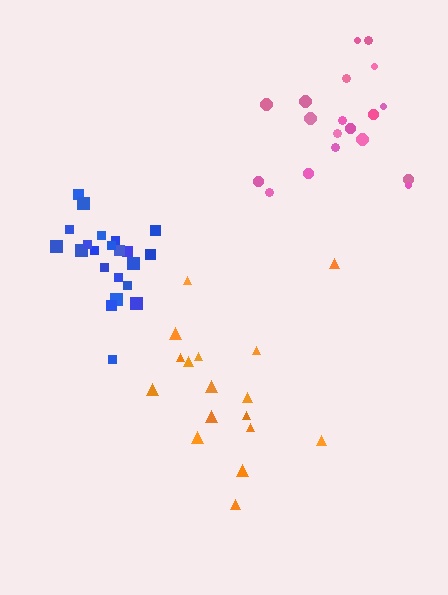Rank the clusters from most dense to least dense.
blue, pink, orange.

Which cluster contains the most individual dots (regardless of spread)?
Blue (22).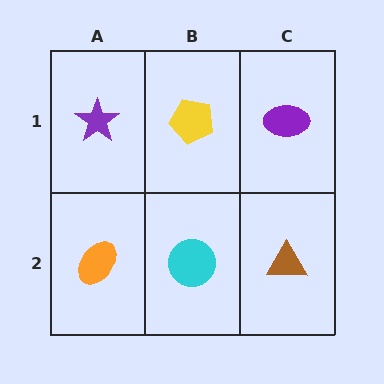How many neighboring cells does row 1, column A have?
2.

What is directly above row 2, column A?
A purple star.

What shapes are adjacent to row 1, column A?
An orange ellipse (row 2, column A), a yellow pentagon (row 1, column B).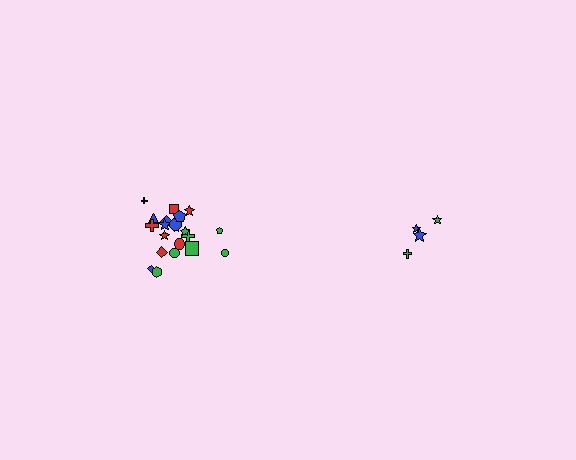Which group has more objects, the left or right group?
The left group.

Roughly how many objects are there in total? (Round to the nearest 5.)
Roughly 25 objects in total.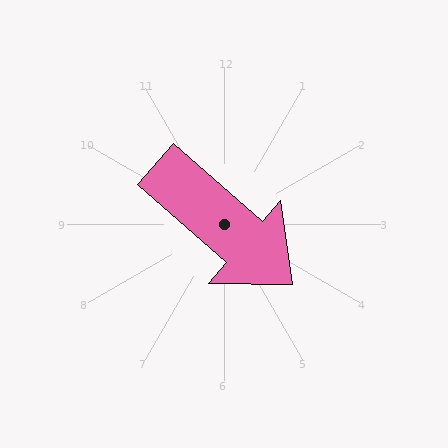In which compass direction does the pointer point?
Southeast.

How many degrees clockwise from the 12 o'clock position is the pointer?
Approximately 131 degrees.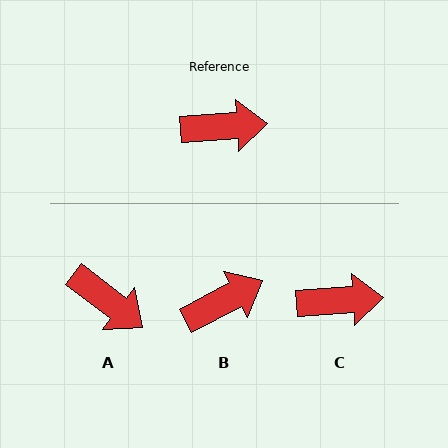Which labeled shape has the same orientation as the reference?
C.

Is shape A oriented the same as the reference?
No, it is off by about 42 degrees.